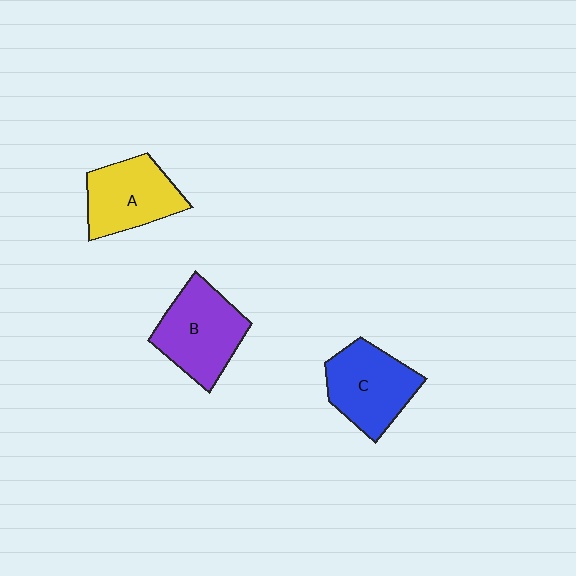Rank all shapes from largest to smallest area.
From largest to smallest: B (purple), C (blue), A (yellow).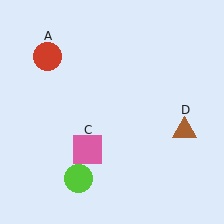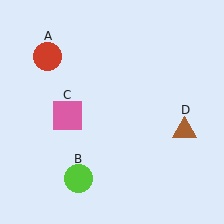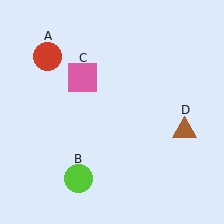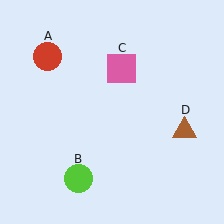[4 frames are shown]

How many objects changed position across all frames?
1 object changed position: pink square (object C).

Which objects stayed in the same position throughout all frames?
Red circle (object A) and lime circle (object B) and brown triangle (object D) remained stationary.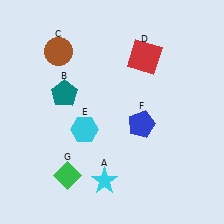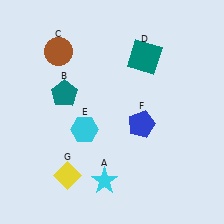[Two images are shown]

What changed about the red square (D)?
In Image 1, D is red. In Image 2, it changed to teal.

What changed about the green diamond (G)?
In Image 1, G is green. In Image 2, it changed to yellow.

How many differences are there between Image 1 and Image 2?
There are 2 differences between the two images.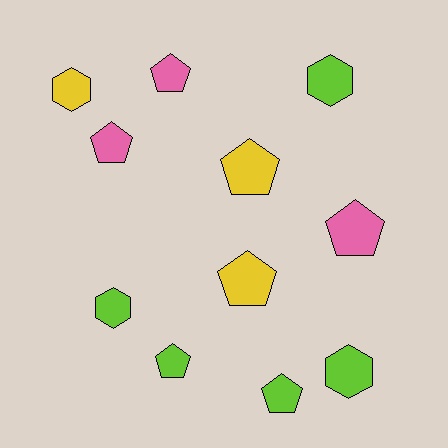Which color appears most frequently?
Lime, with 5 objects.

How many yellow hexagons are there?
There is 1 yellow hexagon.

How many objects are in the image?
There are 11 objects.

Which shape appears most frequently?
Pentagon, with 7 objects.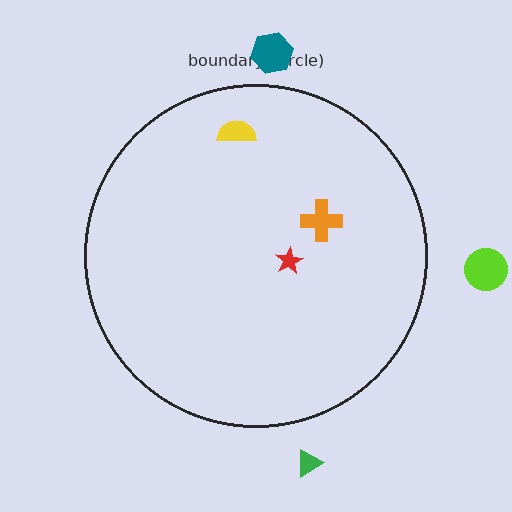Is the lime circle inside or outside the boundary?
Outside.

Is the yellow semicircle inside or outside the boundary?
Inside.